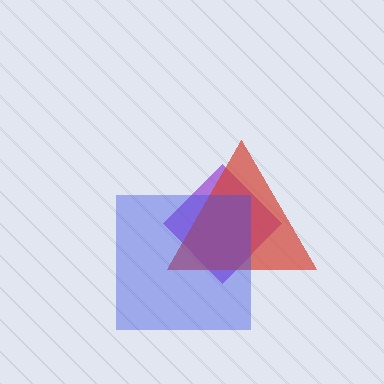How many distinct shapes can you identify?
There are 3 distinct shapes: a purple diamond, a red triangle, a blue square.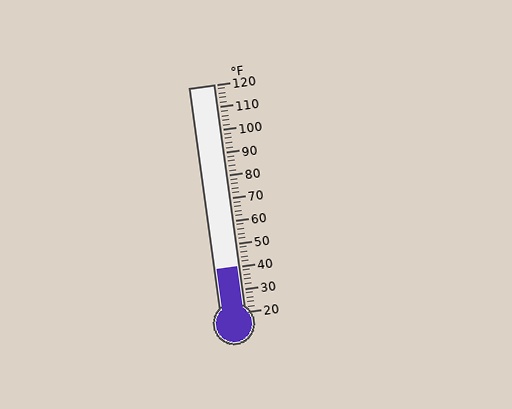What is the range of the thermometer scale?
The thermometer scale ranges from 20°F to 120°F.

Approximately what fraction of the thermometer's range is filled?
The thermometer is filled to approximately 20% of its range.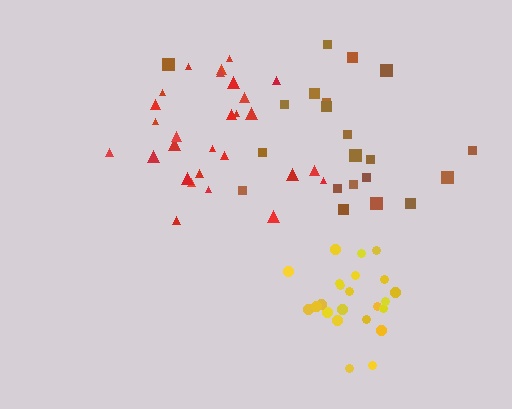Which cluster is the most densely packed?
Yellow.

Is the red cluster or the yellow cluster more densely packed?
Yellow.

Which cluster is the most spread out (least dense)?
Brown.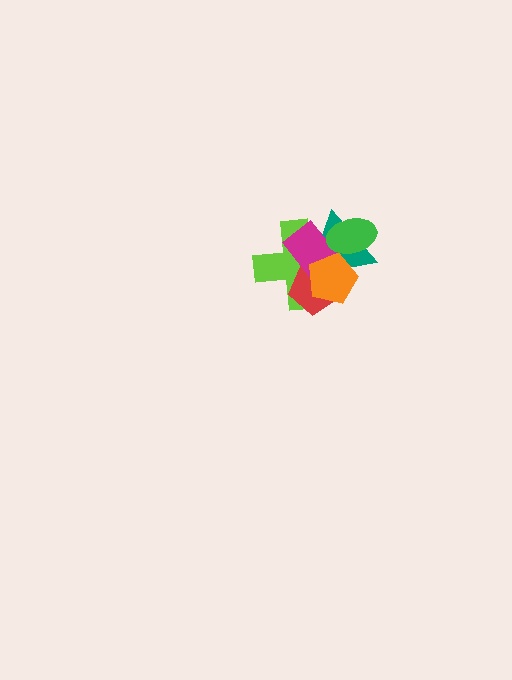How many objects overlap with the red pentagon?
4 objects overlap with the red pentagon.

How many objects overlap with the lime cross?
5 objects overlap with the lime cross.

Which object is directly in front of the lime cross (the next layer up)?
The red pentagon is directly in front of the lime cross.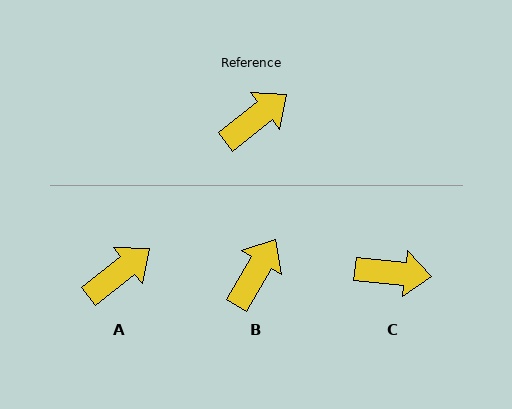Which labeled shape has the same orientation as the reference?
A.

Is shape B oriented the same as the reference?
No, it is off by about 21 degrees.